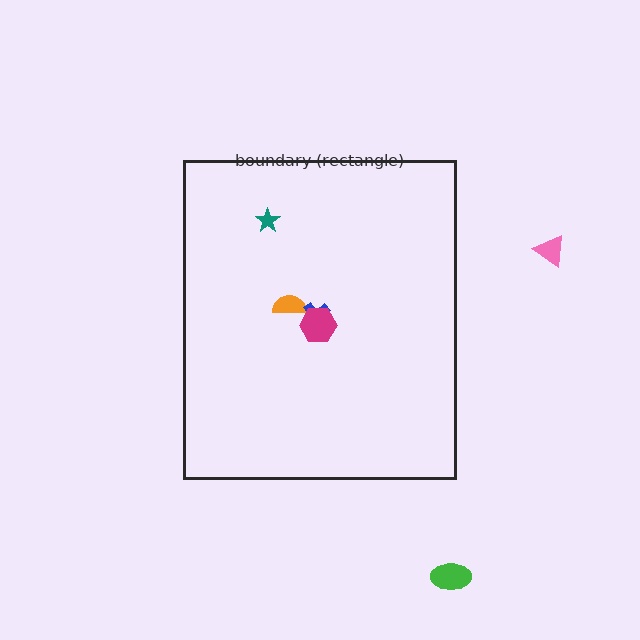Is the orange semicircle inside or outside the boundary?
Inside.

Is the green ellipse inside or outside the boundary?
Outside.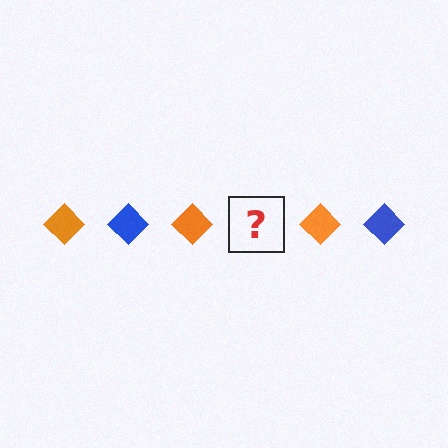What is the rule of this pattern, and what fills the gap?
The rule is that the pattern cycles through orange, blue diamonds. The gap should be filled with a blue diamond.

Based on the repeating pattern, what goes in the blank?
The blank should be a blue diamond.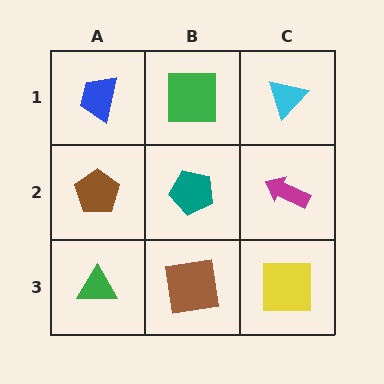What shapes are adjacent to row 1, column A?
A brown pentagon (row 2, column A), a green square (row 1, column B).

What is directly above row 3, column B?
A teal pentagon.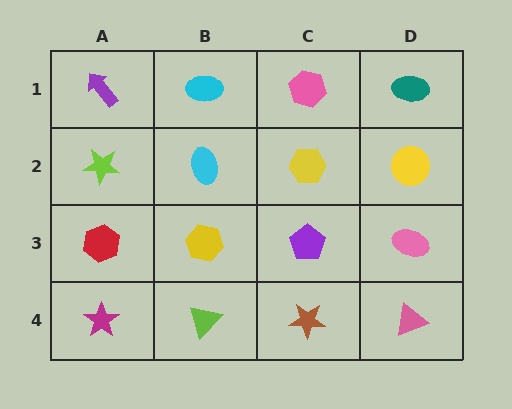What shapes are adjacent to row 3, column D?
A yellow circle (row 2, column D), a pink triangle (row 4, column D), a purple pentagon (row 3, column C).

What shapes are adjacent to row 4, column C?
A purple pentagon (row 3, column C), a lime triangle (row 4, column B), a pink triangle (row 4, column D).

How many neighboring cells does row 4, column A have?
2.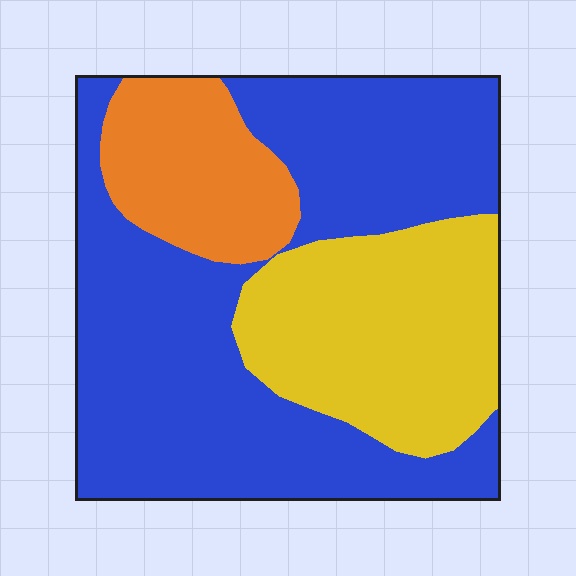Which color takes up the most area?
Blue, at roughly 60%.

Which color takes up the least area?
Orange, at roughly 15%.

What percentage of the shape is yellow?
Yellow covers around 25% of the shape.